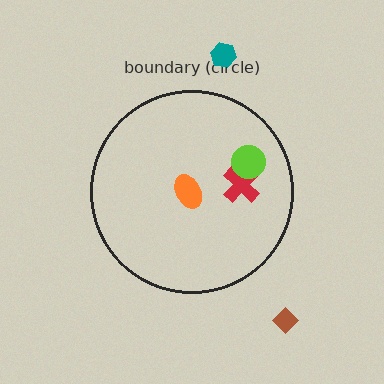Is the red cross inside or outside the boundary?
Inside.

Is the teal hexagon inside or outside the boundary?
Outside.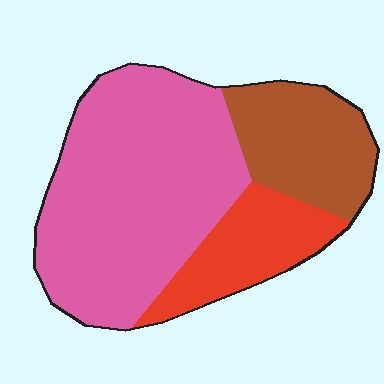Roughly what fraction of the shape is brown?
Brown takes up between a sixth and a third of the shape.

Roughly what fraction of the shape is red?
Red covers roughly 20% of the shape.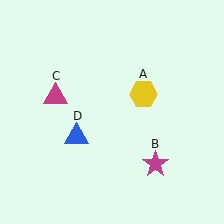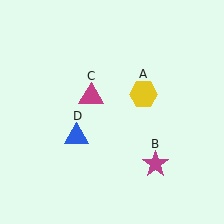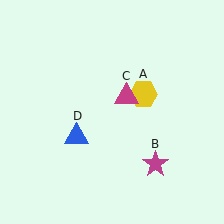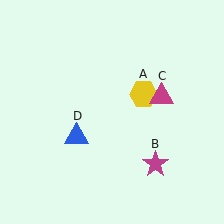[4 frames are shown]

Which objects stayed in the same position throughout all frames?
Yellow hexagon (object A) and magenta star (object B) and blue triangle (object D) remained stationary.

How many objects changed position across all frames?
1 object changed position: magenta triangle (object C).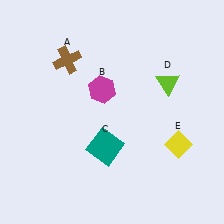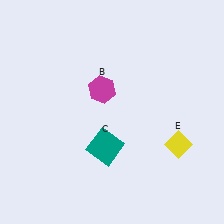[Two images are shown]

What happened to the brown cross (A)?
The brown cross (A) was removed in Image 2. It was in the top-left area of Image 1.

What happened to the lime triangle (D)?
The lime triangle (D) was removed in Image 2. It was in the top-right area of Image 1.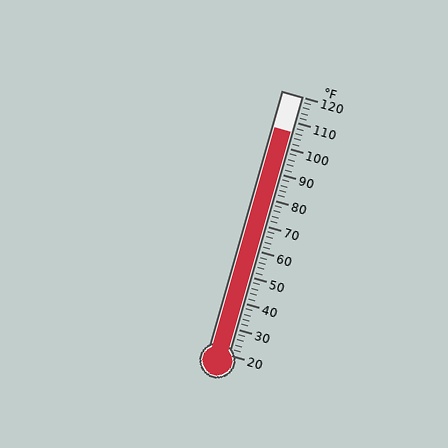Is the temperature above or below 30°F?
The temperature is above 30°F.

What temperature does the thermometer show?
The thermometer shows approximately 106°F.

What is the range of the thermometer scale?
The thermometer scale ranges from 20°F to 120°F.